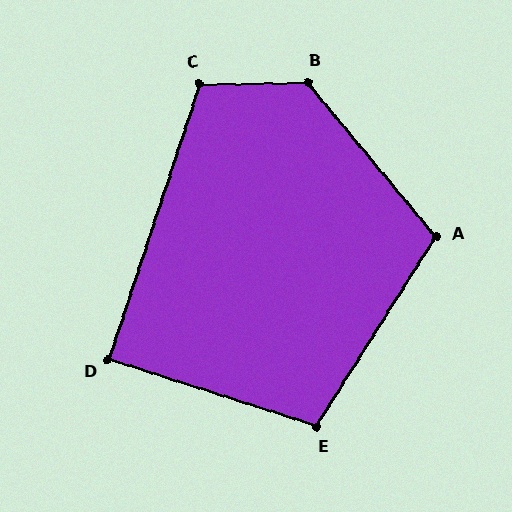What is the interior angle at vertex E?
Approximately 105 degrees (obtuse).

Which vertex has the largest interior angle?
B, at approximately 129 degrees.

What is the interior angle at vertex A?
Approximately 108 degrees (obtuse).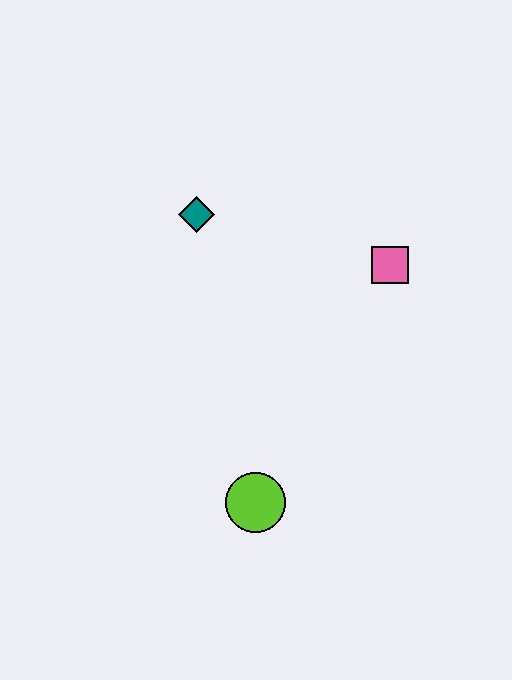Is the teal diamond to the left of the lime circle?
Yes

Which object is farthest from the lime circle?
The teal diamond is farthest from the lime circle.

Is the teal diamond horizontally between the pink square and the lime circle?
No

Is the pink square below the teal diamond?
Yes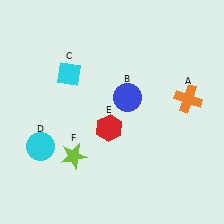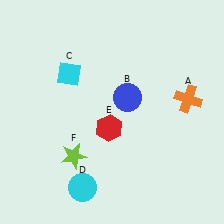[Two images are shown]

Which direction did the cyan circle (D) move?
The cyan circle (D) moved right.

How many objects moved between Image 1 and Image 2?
1 object moved between the two images.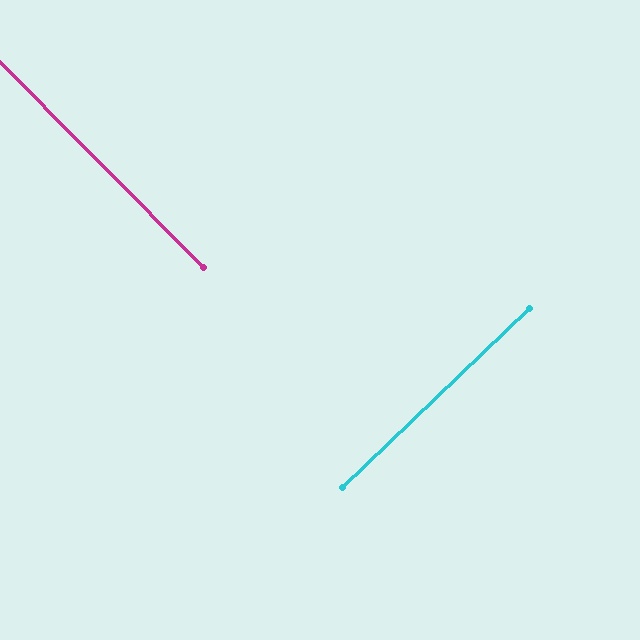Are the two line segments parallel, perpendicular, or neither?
Perpendicular — they meet at approximately 89°.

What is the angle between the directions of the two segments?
Approximately 89 degrees.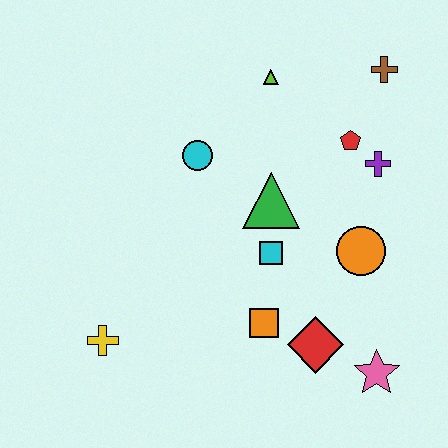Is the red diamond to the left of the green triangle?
No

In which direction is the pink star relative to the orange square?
The pink star is to the right of the orange square.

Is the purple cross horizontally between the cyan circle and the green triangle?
No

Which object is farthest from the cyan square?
The brown cross is farthest from the cyan square.